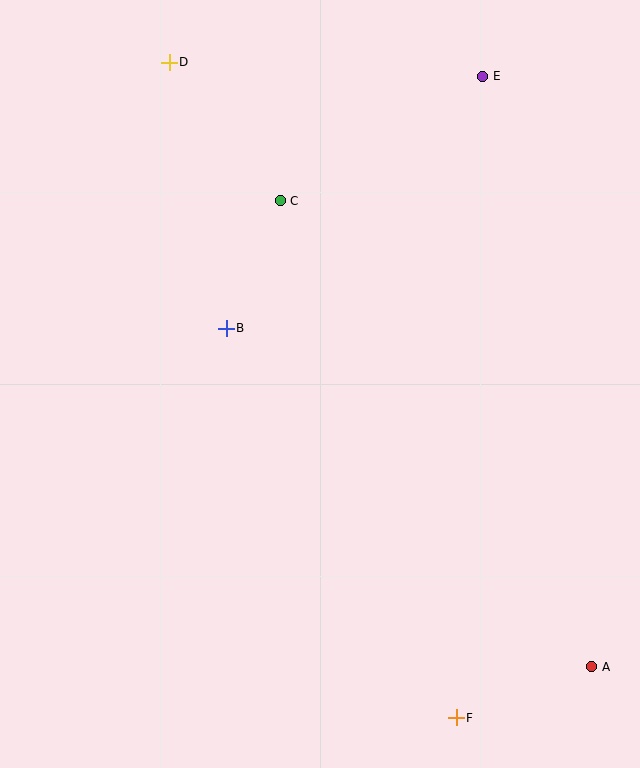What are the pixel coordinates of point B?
Point B is at (226, 328).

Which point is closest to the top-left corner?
Point D is closest to the top-left corner.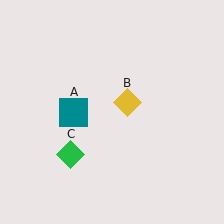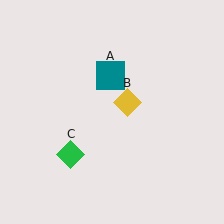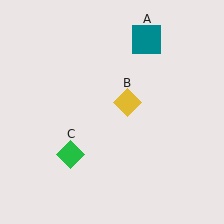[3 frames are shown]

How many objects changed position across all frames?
1 object changed position: teal square (object A).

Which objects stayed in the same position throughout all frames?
Yellow diamond (object B) and green diamond (object C) remained stationary.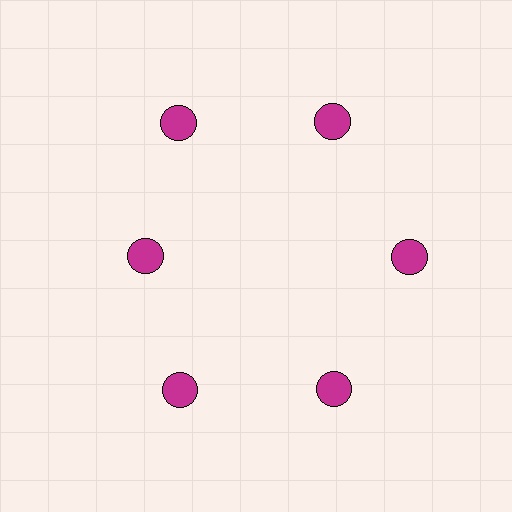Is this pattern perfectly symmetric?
No. The 6 magenta circles are arranged in a ring, but one element near the 9 o'clock position is pulled inward toward the center, breaking the 6-fold rotational symmetry.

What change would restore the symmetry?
The symmetry would be restored by moving it outward, back onto the ring so that all 6 circles sit at equal angles and equal distance from the center.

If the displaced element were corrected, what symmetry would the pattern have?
It would have 6-fold rotational symmetry — the pattern would map onto itself every 60 degrees.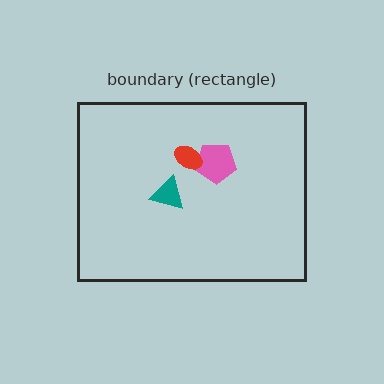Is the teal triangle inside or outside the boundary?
Inside.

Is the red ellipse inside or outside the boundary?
Inside.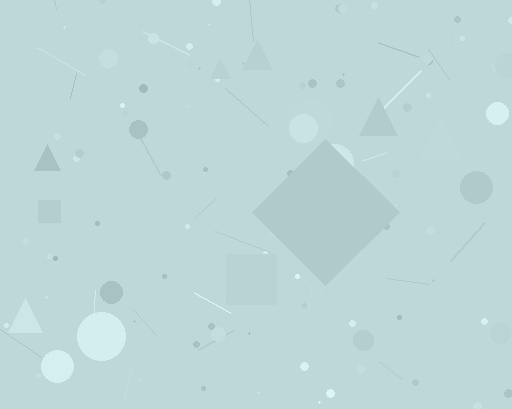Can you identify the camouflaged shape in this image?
The camouflaged shape is a diamond.